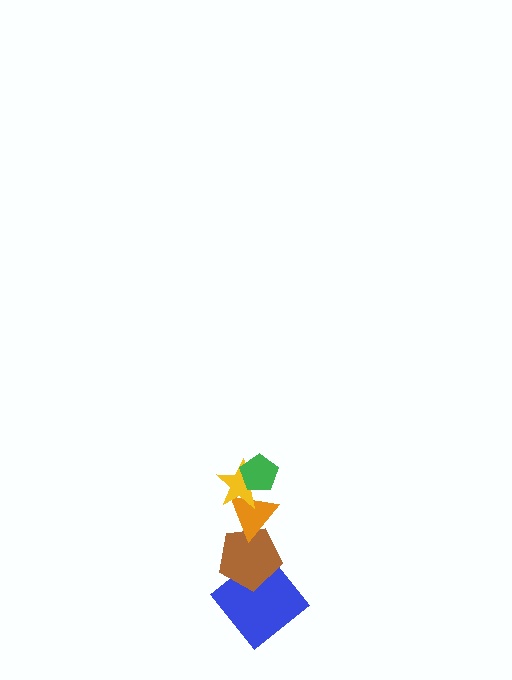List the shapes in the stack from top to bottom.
From top to bottom: the green pentagon, the yellow star, the orange triangle, the brown pentagon, the blue diamond.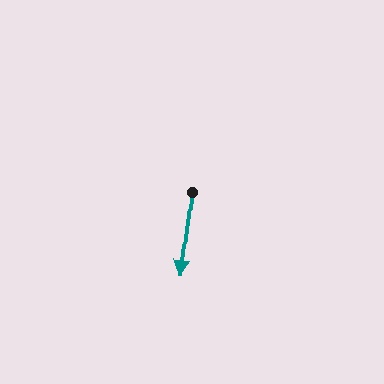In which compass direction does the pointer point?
South.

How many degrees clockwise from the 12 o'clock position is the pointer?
Approximately 187 degrees.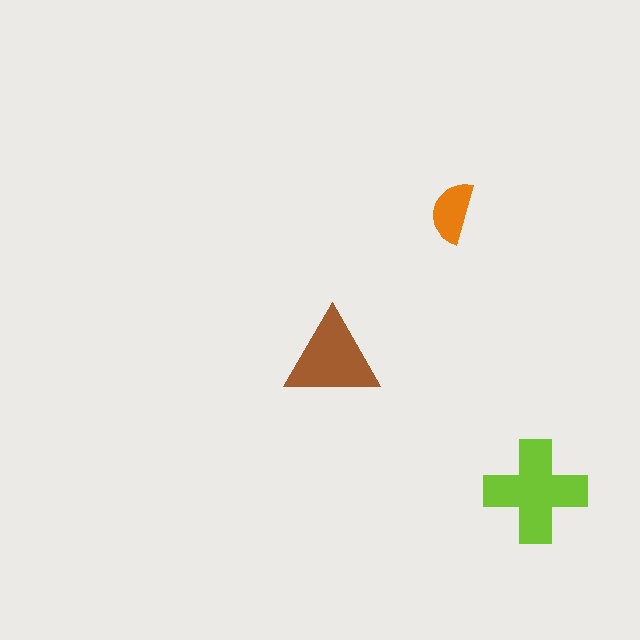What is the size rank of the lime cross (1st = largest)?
1st.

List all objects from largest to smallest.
The lime cross, the brown triangle, the orange semicircle.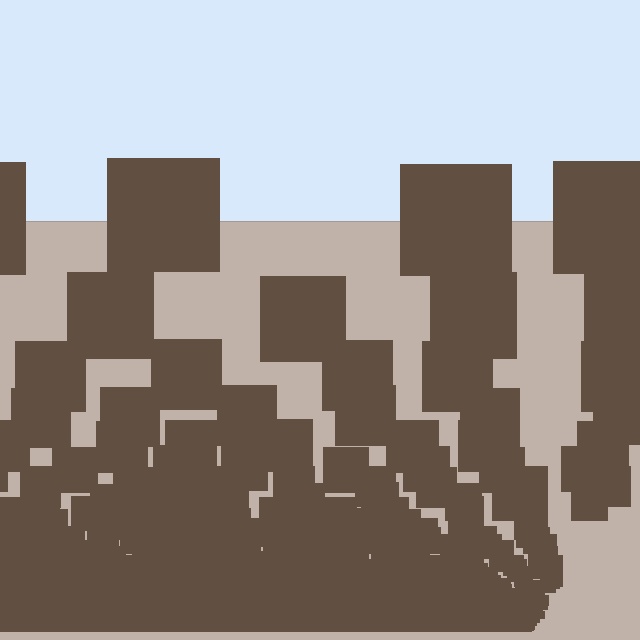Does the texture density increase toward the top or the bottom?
Density increases toward the bottom.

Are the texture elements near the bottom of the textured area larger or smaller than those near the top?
Smaller. The gradient is inverted — elements near the bottom are smaller and denser.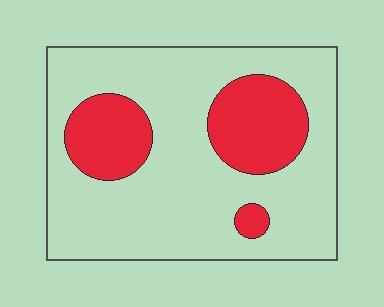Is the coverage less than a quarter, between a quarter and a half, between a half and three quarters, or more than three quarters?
Less than a quarter.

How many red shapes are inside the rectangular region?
3.